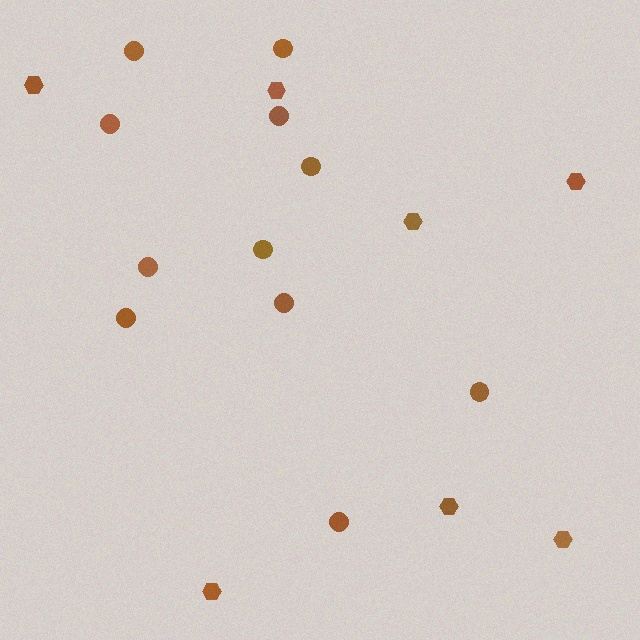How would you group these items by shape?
There are 2 groups: one group of circles (11) and one group of hexagons (7).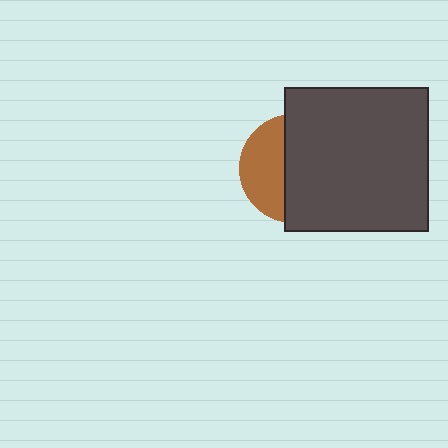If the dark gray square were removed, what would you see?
You would see the complete brown circle.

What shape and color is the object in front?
The object in front is a dark gray square.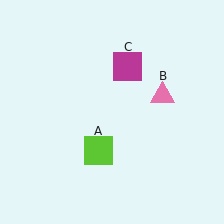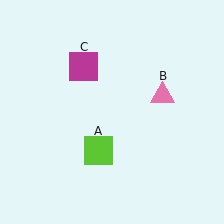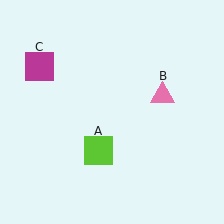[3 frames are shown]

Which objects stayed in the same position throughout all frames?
Lime square (object A) and pink triangle (object B) remained stationary.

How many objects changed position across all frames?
1 object changed position: magenta square (object C).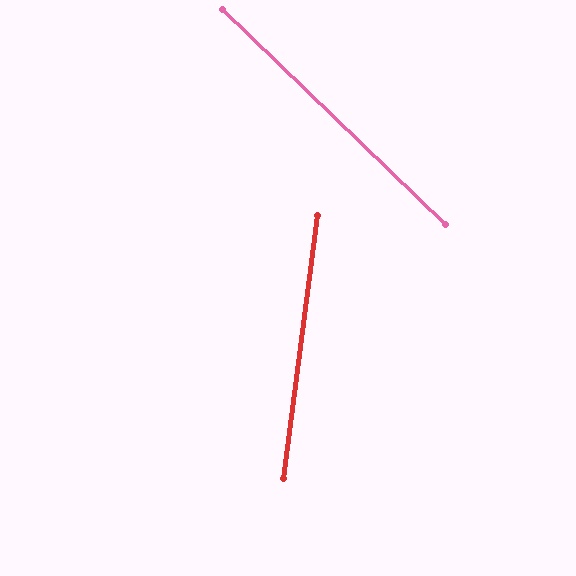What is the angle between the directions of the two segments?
Approximately 53 degrees.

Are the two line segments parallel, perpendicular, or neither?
Neither parallel nor perpendicular — they differ by about 53°.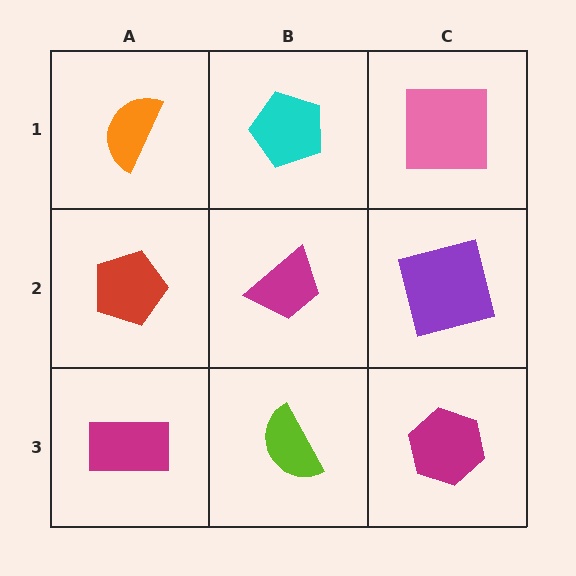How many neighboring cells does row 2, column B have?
4.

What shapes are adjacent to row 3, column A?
A red pentagon (row 2, column A), a lime semicircle (row 3, column B).